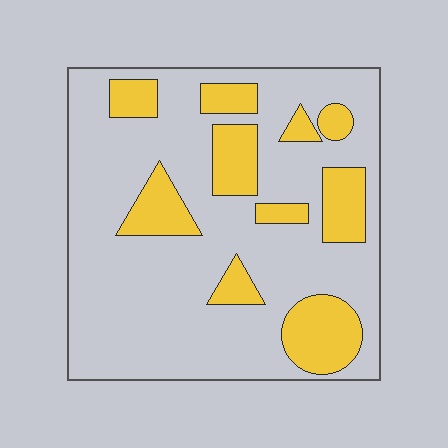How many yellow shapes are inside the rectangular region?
10.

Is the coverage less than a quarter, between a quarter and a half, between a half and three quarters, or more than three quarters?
Less than a quarter.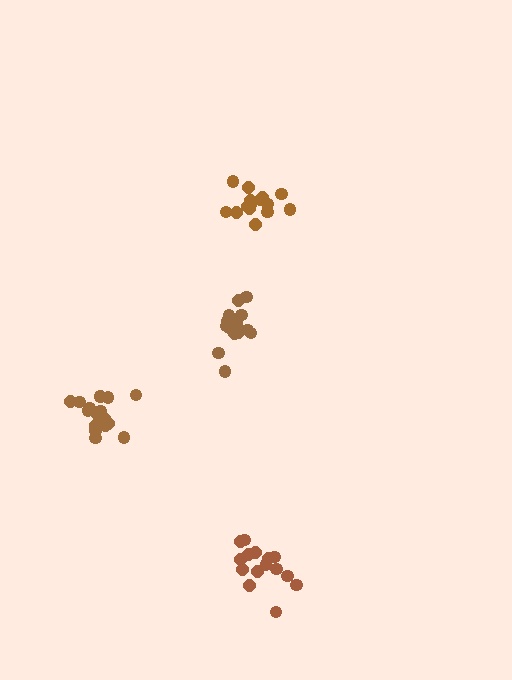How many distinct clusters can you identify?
There are 4 distinct clusters.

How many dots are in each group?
Group 1: 19 dots, Group 2: 16 dots, Group 3: 15 dots, Group 4: 15 dots (65 total).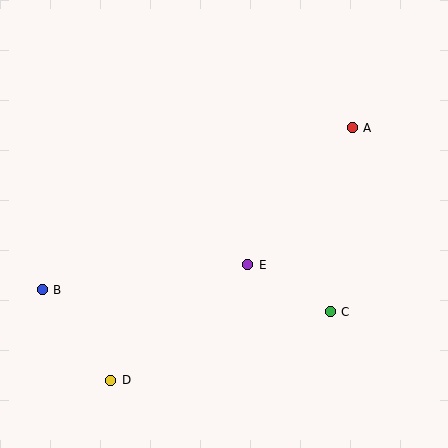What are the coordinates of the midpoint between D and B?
The midpoint between D and B is at (77, 335).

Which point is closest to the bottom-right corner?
Point C is closest to the bottom-right corner.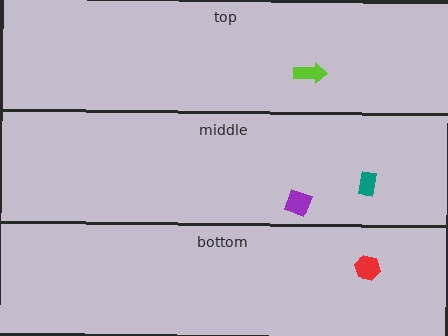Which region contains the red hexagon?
The bottom region.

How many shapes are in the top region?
1.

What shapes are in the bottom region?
The red hexagon.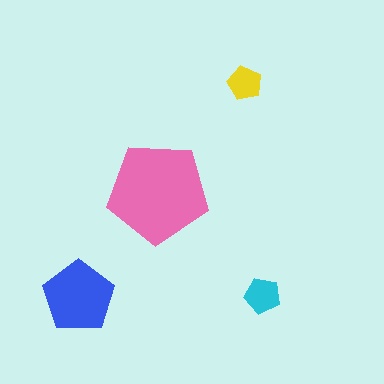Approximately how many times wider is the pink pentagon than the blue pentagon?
About 1.5 times wider.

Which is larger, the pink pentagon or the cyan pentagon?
The pink one.